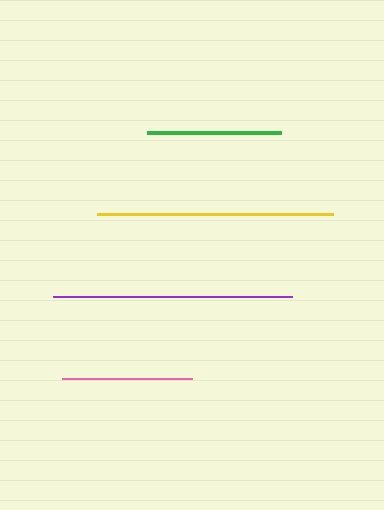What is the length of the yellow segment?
The yellow segment is approximately 237 pixels long.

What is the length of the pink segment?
The pink segment is approximately 130 pixels long.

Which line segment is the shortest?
The pink line is the shortest at approximately 130 pixels.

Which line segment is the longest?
The purple line is the longest at approximately 239 pixels.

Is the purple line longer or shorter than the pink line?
The purple line is longer than the pink line.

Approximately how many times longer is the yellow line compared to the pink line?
The yellow line is approximately 1.8 times the length of the pink line.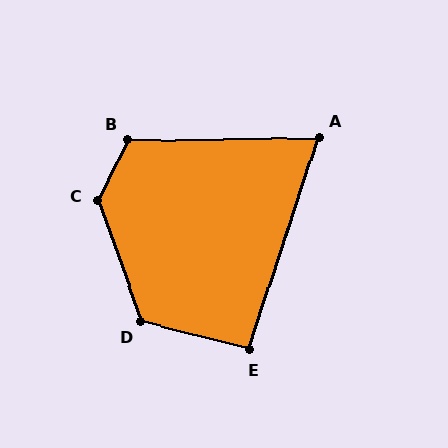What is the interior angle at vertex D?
Approximately 124 degrees (obtuse).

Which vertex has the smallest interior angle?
A, at approximately 71 degrees.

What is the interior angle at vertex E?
Approximately 93 degrees (approximately right).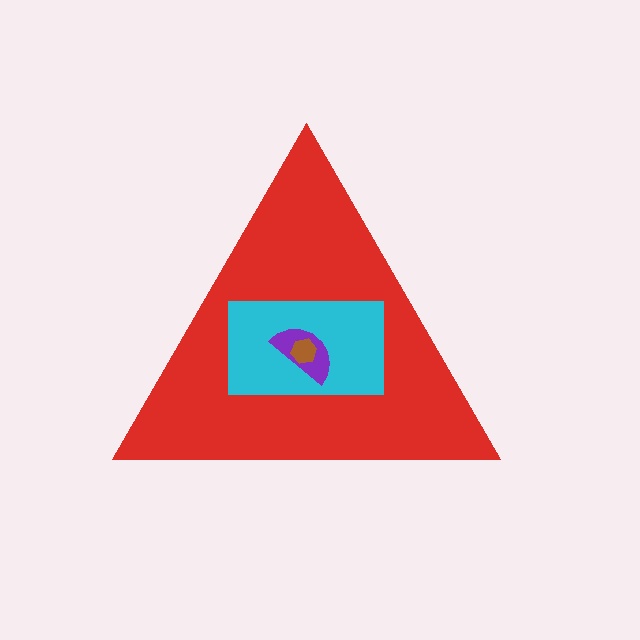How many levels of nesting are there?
4.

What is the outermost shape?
The red triangle.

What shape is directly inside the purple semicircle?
The brown hexagon.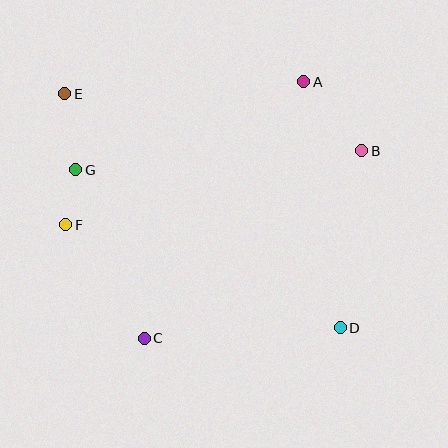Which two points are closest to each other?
Points F and G are closest to each other.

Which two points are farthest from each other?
Points D and E are farthest from each other.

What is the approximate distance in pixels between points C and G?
The distance between C and G is approximately 182 pixels.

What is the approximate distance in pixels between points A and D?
The distance between A and D is approximately 248 pixels.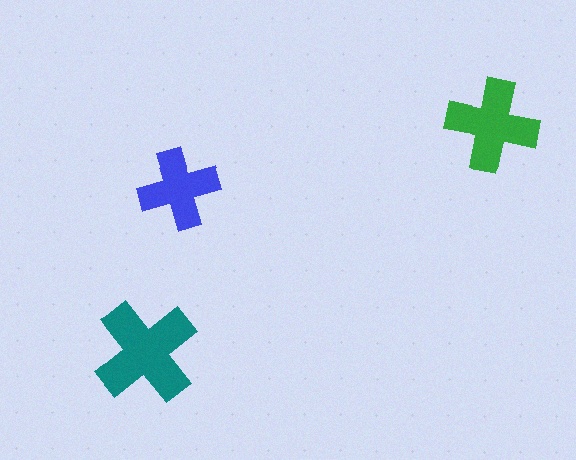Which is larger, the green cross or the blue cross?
The green one.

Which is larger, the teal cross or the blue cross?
The teal one.